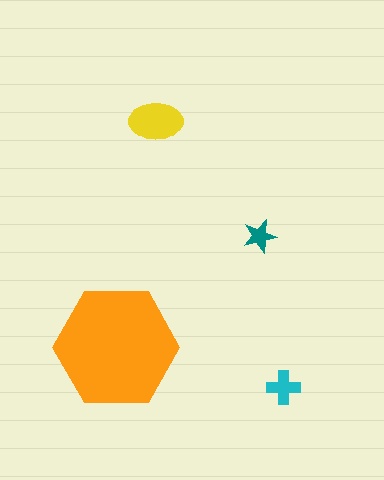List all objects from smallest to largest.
The teal star, the cyan cross, the yellow ellipse, the orange hexagon.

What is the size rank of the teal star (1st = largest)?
4th.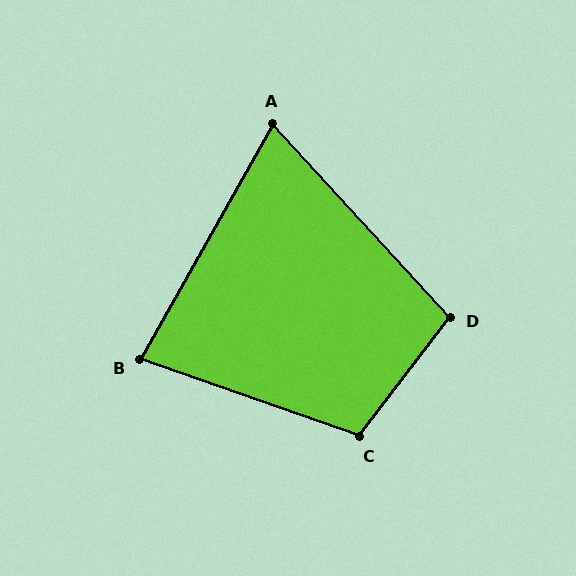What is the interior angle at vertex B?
Approximately 80 degrees (acute).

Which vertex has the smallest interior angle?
A, at approximately 72 degrees.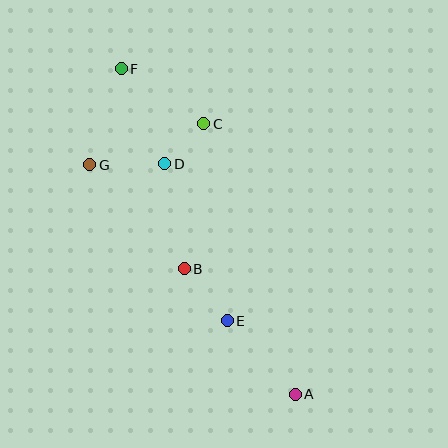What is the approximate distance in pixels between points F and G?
The distance between F and G is approximately 101 pixels.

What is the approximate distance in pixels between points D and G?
The distance between D and G is approximately 75 pixels.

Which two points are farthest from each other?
Points A and F are farthest from each other.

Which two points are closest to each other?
Points C and D are closest to each other.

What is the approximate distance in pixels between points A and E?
The distance between A and E is approximately 100 pixels.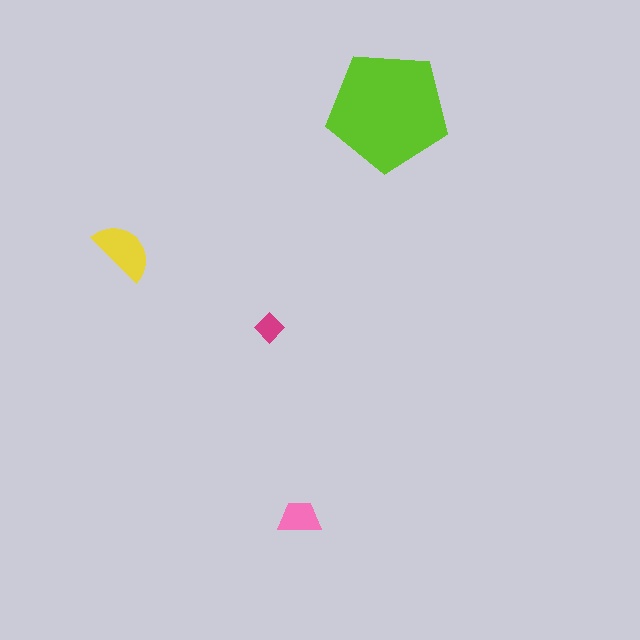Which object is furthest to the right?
The lime pentagon is rightmost.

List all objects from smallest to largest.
The magenta diamond, the pink trapezoid, the yellow semicircle, the lime pentagon.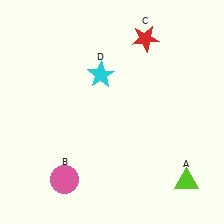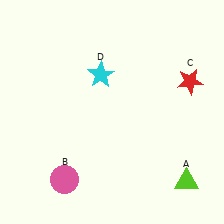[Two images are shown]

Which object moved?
The red star (C) moved right.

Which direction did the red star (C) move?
The red star (C) moved right.